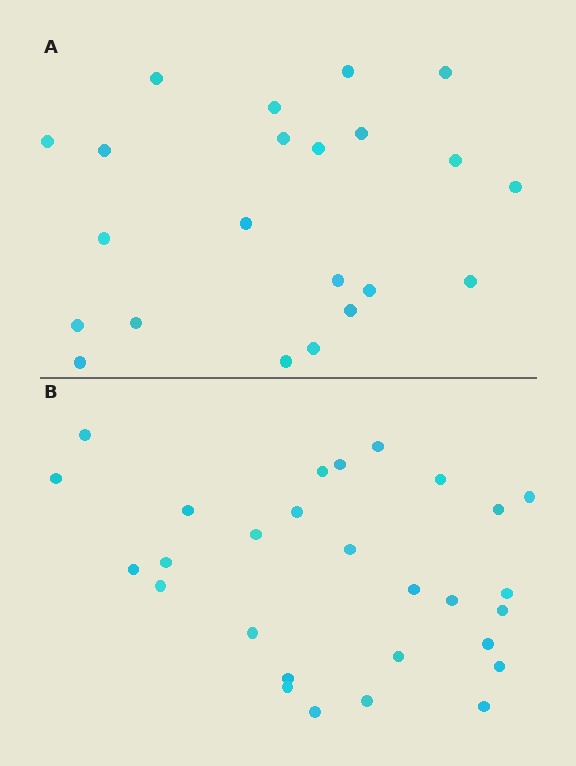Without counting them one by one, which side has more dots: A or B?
Region B (the bottom region) has more dots.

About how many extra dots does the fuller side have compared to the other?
Region B has about 6 more dots than region A.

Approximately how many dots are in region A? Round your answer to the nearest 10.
About 20 dots. (The exact count is 22, which rounds to 20.)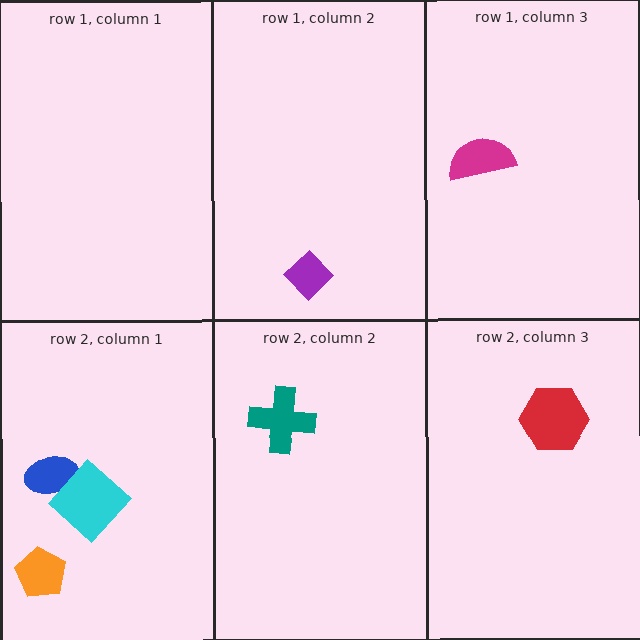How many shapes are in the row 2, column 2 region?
1.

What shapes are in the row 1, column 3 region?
The magenta semicircle.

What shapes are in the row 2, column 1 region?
The blue ellipse, the cyan diamond, the orange pentagon.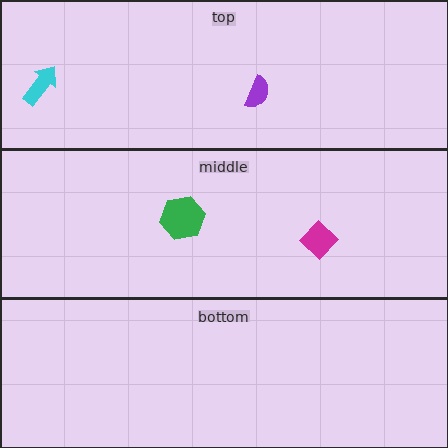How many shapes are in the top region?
2.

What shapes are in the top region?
The cyan arrow, the purple semicircle.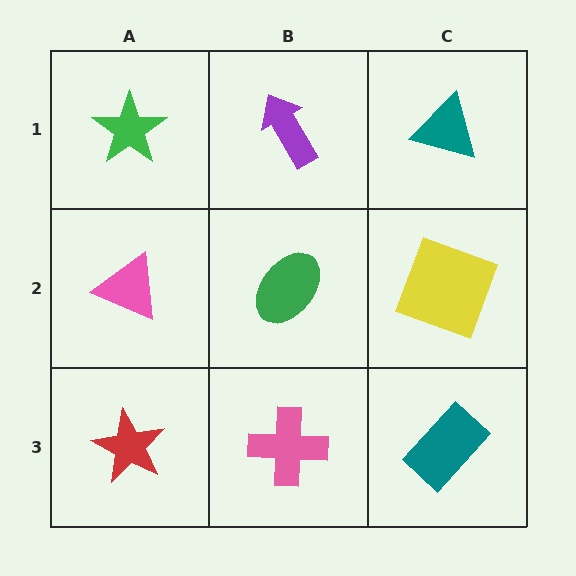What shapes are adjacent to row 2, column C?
A teal triangle (row 1, column C), a teal rectangle (row 3, column C), a green ellipse (row 2, column B).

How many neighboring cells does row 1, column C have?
2.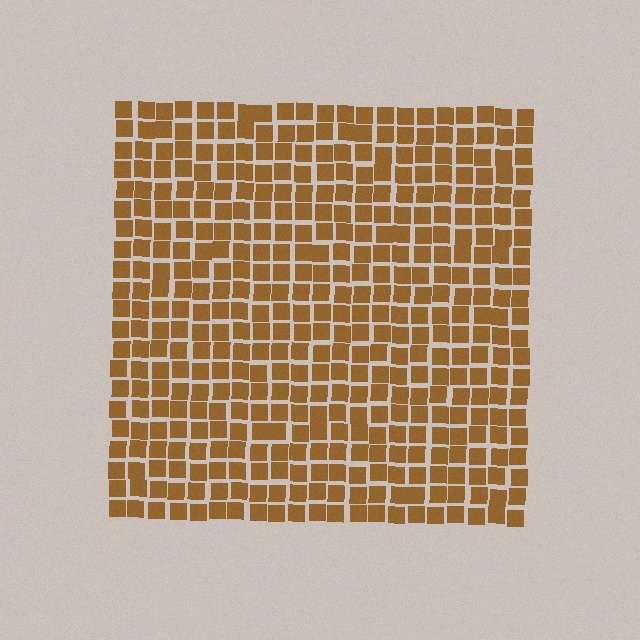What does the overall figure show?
The overall figure shows a square.